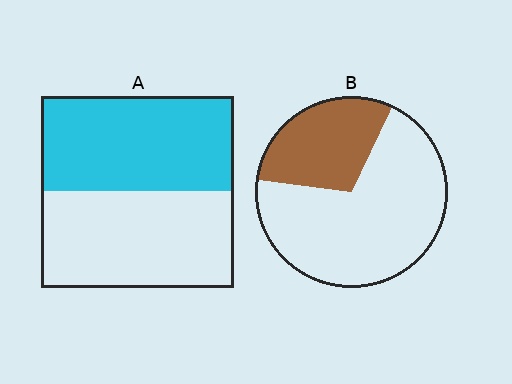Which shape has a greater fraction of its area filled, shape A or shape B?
Shape A.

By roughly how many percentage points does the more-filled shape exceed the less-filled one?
By roughly 20 percentage points (A over B).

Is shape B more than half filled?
No.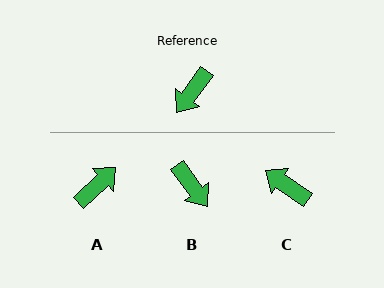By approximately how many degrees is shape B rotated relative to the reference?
Approximately 72 degrees counter-clockwise.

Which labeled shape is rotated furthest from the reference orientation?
A, about 169 degrees away.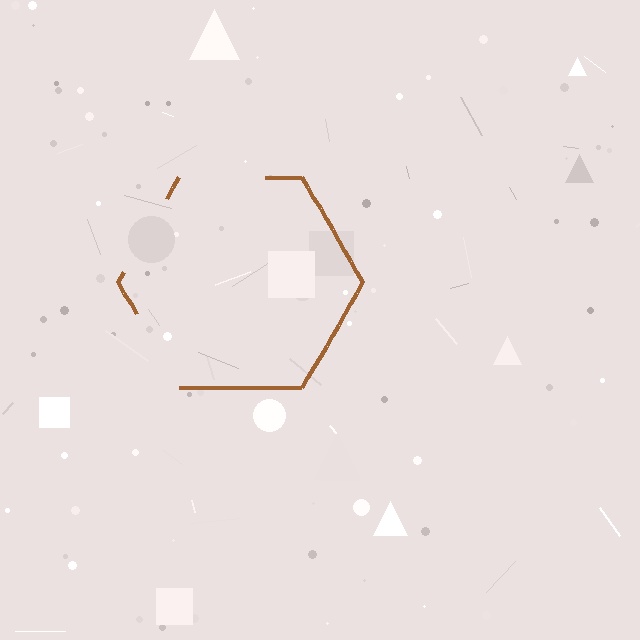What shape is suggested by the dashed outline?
The dashed outline suggests a hexagon.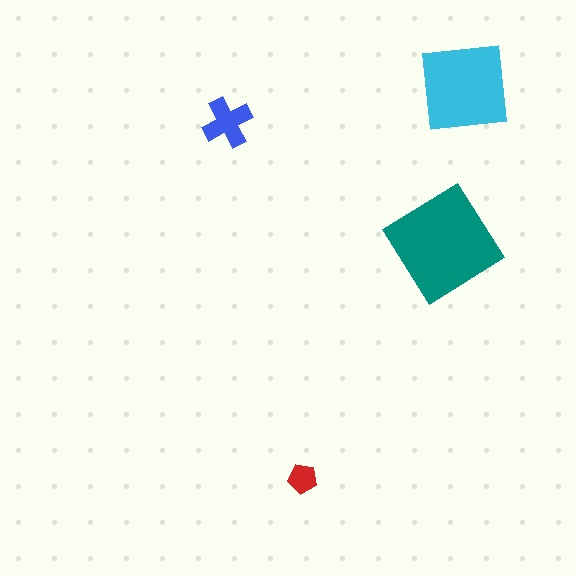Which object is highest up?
The cyan square is topmost.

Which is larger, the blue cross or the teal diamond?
The teal diamond.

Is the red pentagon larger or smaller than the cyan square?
Smaller.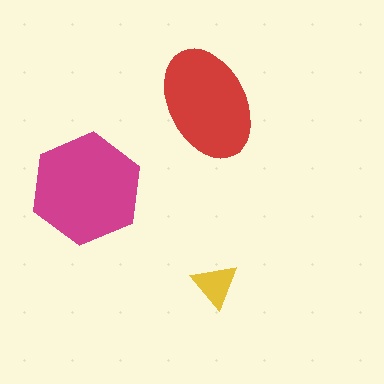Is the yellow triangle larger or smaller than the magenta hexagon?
Smaller.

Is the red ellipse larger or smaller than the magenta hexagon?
Smaller.